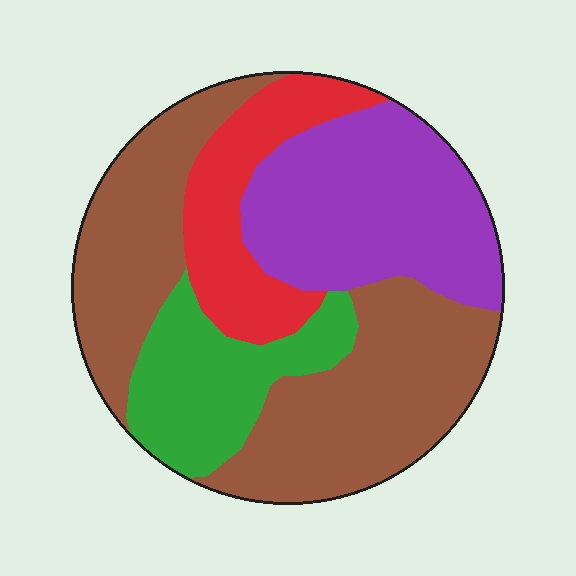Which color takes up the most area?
Brown, at roughly 45%.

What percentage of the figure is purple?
Purple covers 26% of the figure.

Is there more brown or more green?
Brown.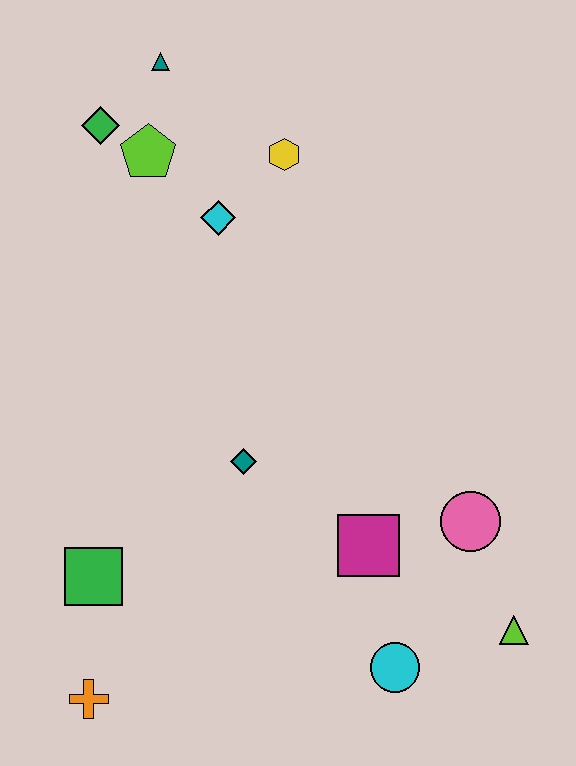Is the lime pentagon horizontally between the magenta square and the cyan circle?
No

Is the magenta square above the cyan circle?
Yes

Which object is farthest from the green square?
The teal triangle is farthest from the green square.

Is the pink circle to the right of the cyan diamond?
Yes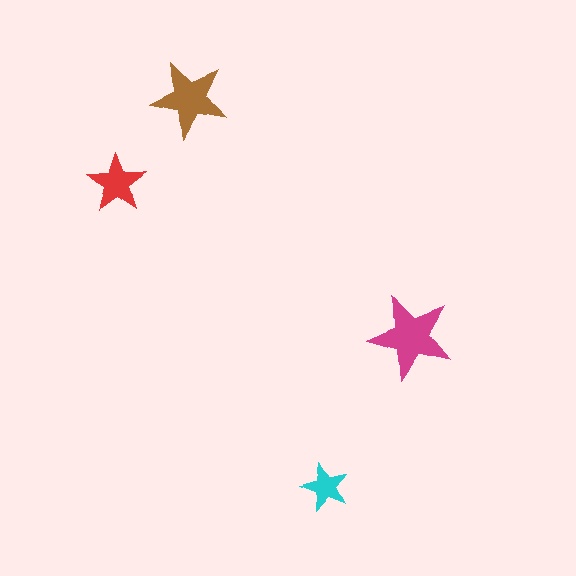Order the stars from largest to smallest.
the magenta one, the brown one, the red one, the cyan one.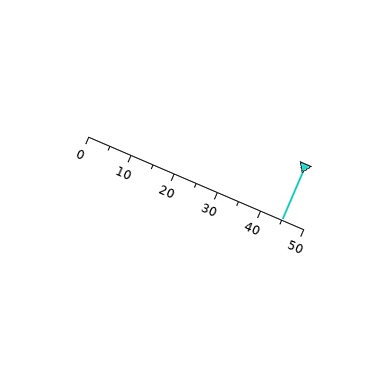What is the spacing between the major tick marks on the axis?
The major ticks are spaced 10 apart.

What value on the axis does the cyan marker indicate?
The marker indicates approximately 45.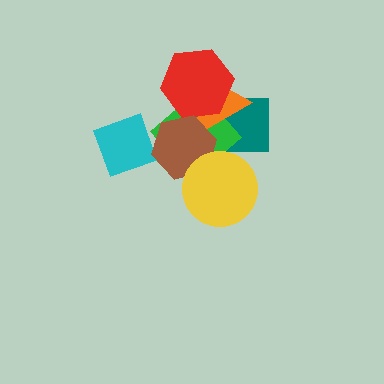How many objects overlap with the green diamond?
5 objects overlap with the green diamond.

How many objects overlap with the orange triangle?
4 objects overlap with the orange triangle.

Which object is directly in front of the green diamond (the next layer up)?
The orange triangle is directly in front of the green diamond.